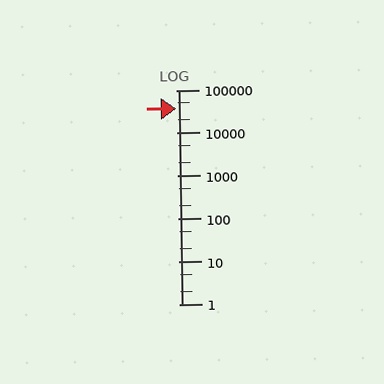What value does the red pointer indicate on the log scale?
The pointer indicates approximately 36000.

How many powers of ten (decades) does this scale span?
The scale spans 5 decades, from 1 to 100000.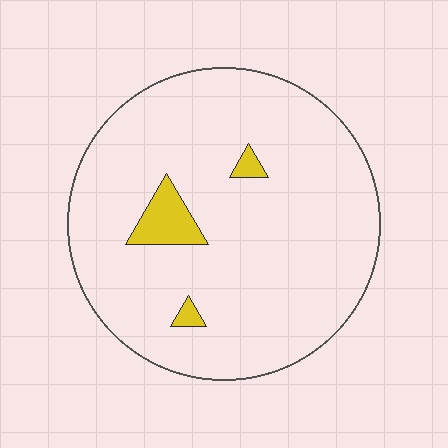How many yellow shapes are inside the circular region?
3.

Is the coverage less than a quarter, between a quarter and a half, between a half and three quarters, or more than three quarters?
Less than a quarter.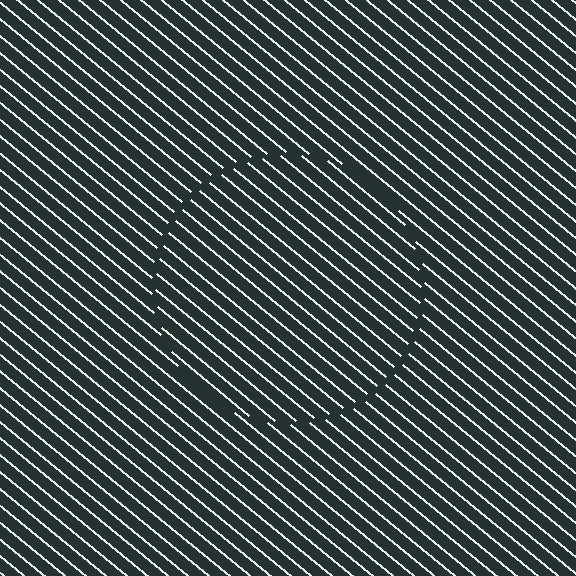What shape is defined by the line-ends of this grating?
An illusory circle. The interior of the shape contains the same grating, shifted by half a period — the contour is defined by the phase discontinuity where line-ends from the inner and outer gratings abut.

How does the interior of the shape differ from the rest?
The interior of the shape contains the same grating, shifted by half a period — the contour is defined by the phase discontinuity where line-ends from the inner and outer gratings abut.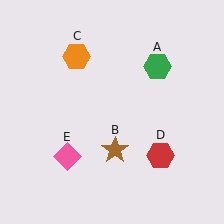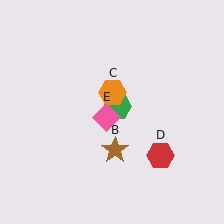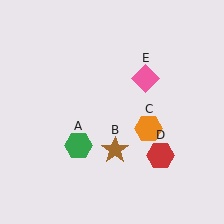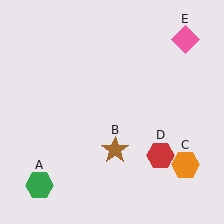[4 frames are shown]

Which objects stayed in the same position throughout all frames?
Brown star (object B) and red hexagon (object D) remained stationary.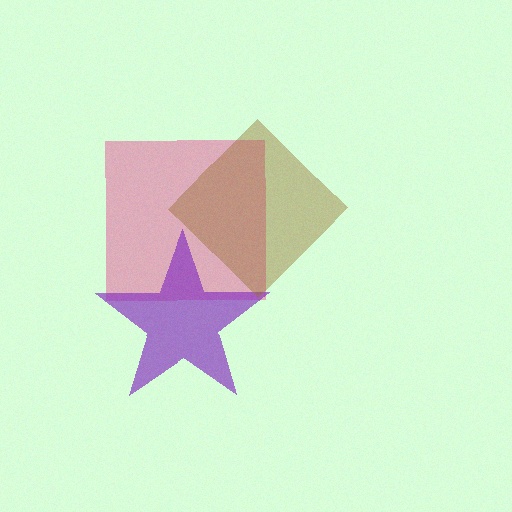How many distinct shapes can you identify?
There are 3 distinct shapes: a pink square, a purple star, a brown diamond.